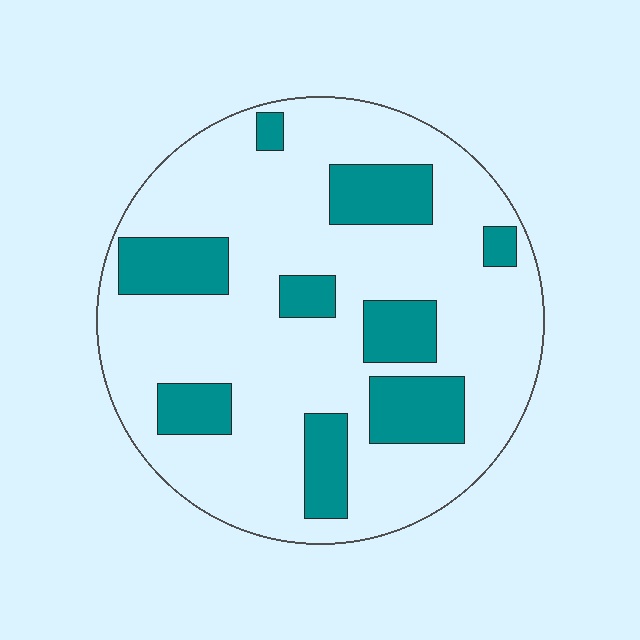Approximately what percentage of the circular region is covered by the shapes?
Approximately 25%.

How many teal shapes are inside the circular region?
9.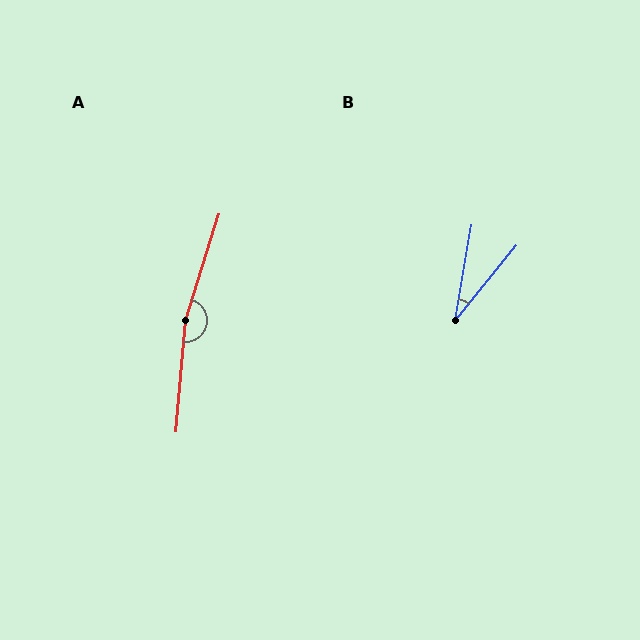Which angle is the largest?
A, at approximately 167 degrees.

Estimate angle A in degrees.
Approximately 167 degrees.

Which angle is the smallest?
B, at approximately 29 degrees.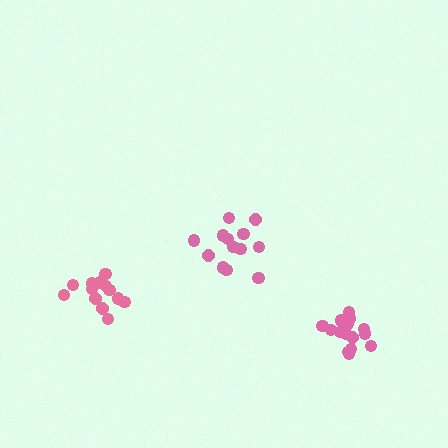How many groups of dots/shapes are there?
There are 3 groups.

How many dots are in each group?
Group 1: 13 dots, Group 2: 13 dots, Group 3: 15 dots (41 total).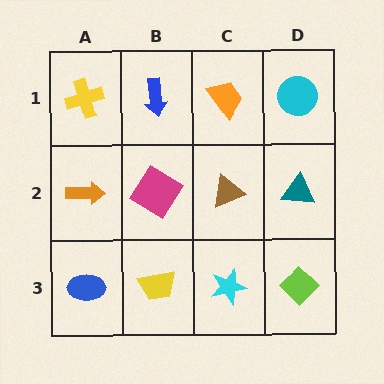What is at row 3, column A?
A blue ellipse.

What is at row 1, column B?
A blue arrow.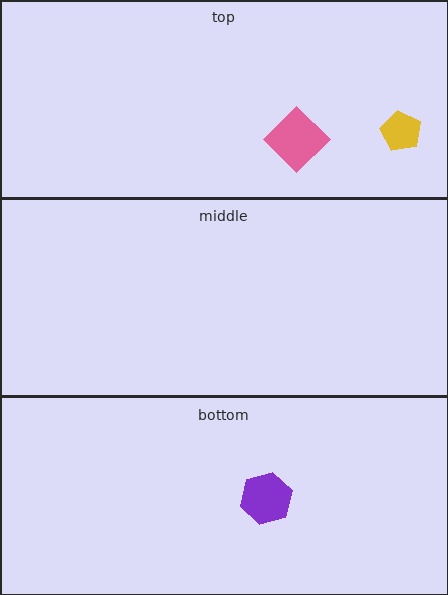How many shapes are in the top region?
2.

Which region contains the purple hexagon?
The bottom region.